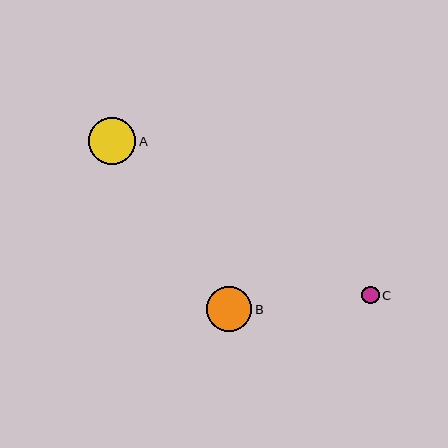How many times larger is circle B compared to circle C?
Circle B is approximately 2.6 times the size of circle C.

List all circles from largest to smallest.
From largest to smallest: A, B, C.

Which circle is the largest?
Circle A is the largest with a size of approximately 47 pixels.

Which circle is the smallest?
Circle C is the smallest with a size of approximately 17 pixels.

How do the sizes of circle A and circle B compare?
Circle A and circle B are approximately the same size.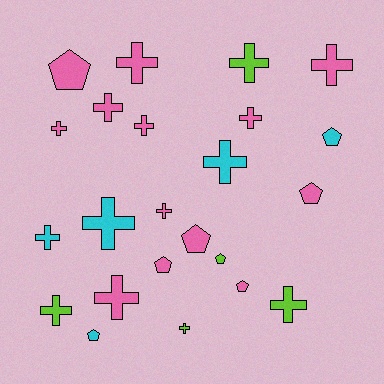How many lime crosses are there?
There are 4 lime crosses.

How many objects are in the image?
There are 23 objects.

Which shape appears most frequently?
Cross, with 15 objects.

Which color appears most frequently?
Pink, with 13 objects.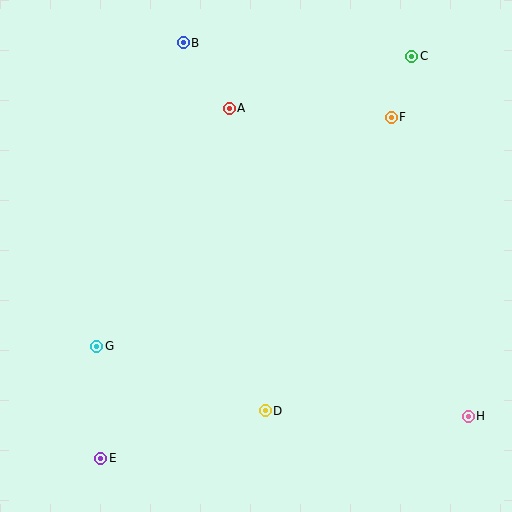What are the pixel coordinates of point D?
Point D is at (265, 411).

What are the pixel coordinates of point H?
Point H is at (468, 416).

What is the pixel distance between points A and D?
The distance between A and D is 305 pixels.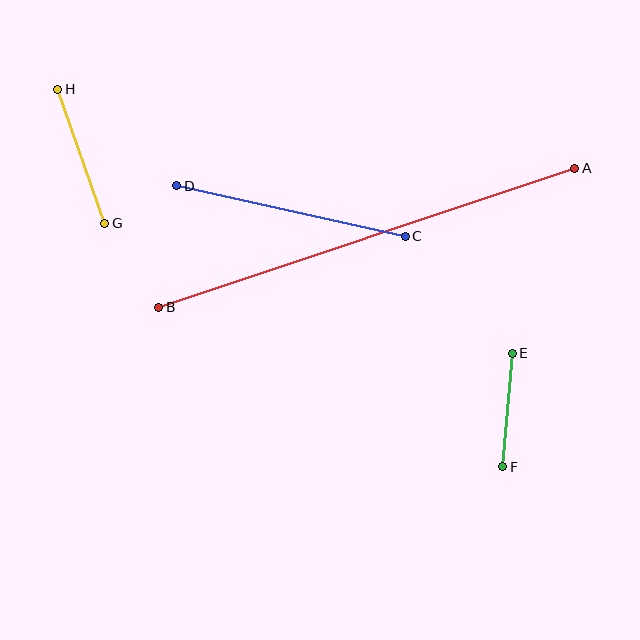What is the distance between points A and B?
The distance is approximately 439 pixels.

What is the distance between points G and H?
The distance is approximately 142 pixels.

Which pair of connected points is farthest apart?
Points A and B are farthest apart.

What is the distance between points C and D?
The distance is approximately 234 pixels.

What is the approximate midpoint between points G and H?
The midpoint is at approximately (81, 156) pixels.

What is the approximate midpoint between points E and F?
The midpoint is at approximately (507, 410) pixels.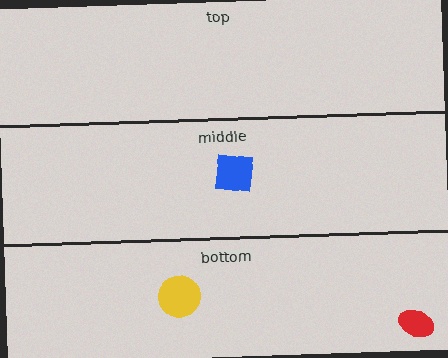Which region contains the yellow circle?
The bottom region.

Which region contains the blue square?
The middle region.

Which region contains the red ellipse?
The bottom region.